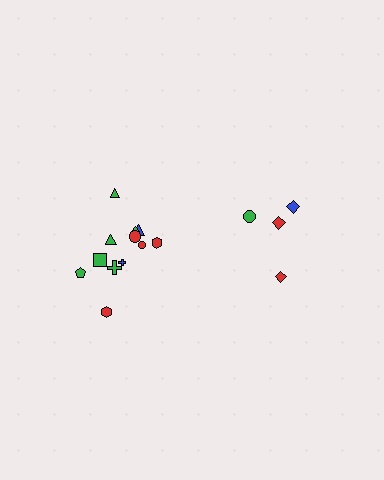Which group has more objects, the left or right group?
The left group.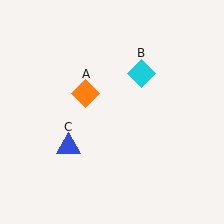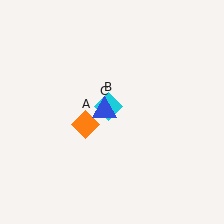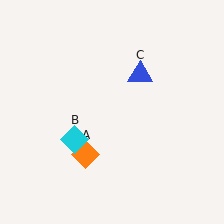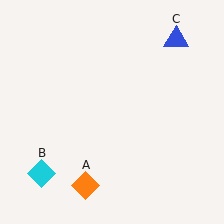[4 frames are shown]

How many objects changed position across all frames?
3 objects changed position: orange diamond (object A), cyan diamond (object B), blue triangle (object C).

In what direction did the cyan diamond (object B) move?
The cyan diamond (object B) moved down and to the left.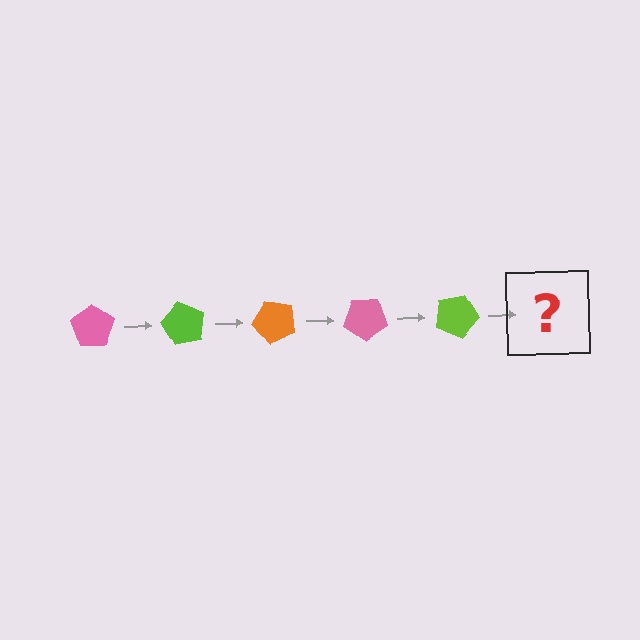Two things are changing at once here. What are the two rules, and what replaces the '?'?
The two rules are that it rotates 60 degrees each step and the color cycles through pink, lime, and orange. The '?' should be an orange pentagon, rotated 300 degrees from the start.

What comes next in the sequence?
The next element should be an orange pentagon, rotated 300 degrees from the start.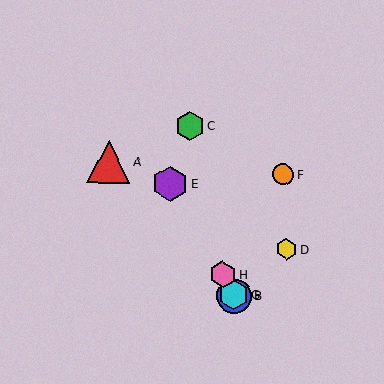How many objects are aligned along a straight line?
4 objects (B, E, G, H) are aligned along a straight line.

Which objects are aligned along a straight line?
Objects B, E, G, H are aligned along a straight line.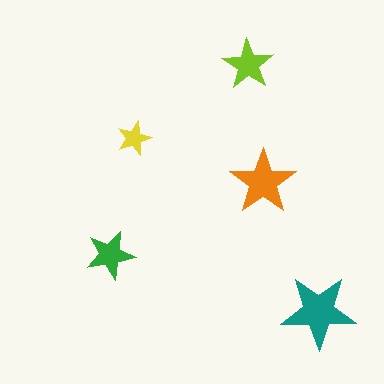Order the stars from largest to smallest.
the teal one, the orange one, the lime one, the green one, the yellow one.